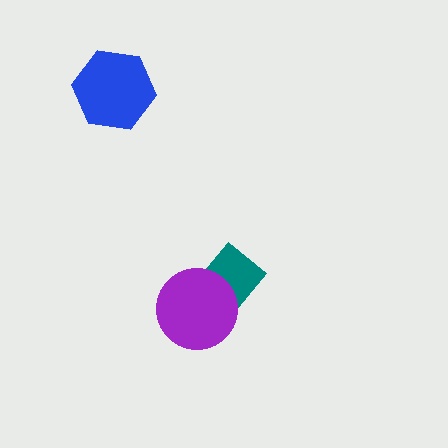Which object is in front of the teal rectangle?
The purple circle is in front of the teal rectangle.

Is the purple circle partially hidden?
No, no other shape covers it.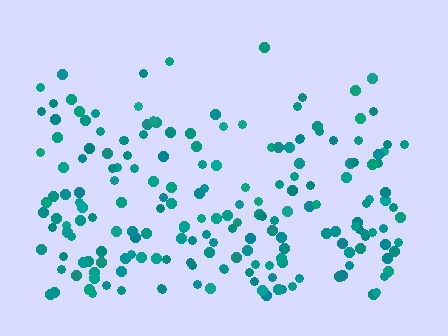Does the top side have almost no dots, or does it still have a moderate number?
Still a moderate number, just noticeably fewer than the bottom.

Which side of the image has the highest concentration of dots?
The bottom.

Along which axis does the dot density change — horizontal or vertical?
Vertical.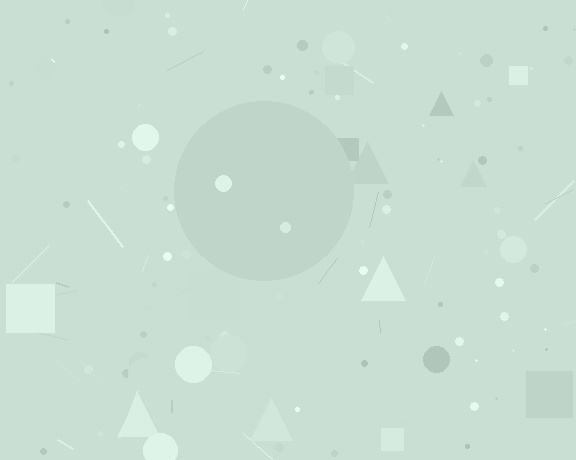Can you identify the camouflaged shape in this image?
The camouflaged shape is a circle.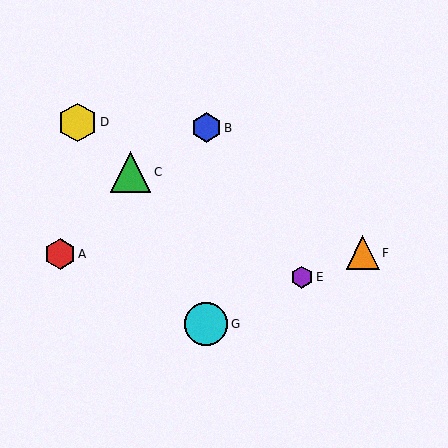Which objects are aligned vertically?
Objects B, G are aligned vertically.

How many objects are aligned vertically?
2 objects (B, G) are aligned vertically.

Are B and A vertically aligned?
No, B is at x≈206 and A is at x≈60.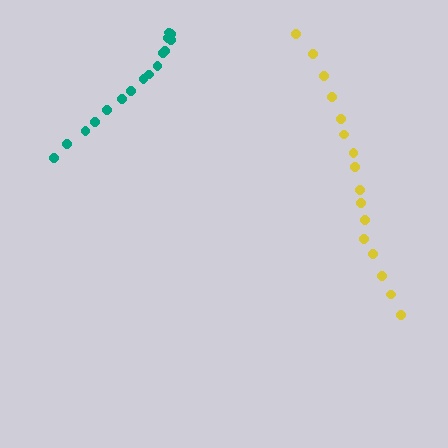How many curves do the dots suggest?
There are 2 distinct paths.